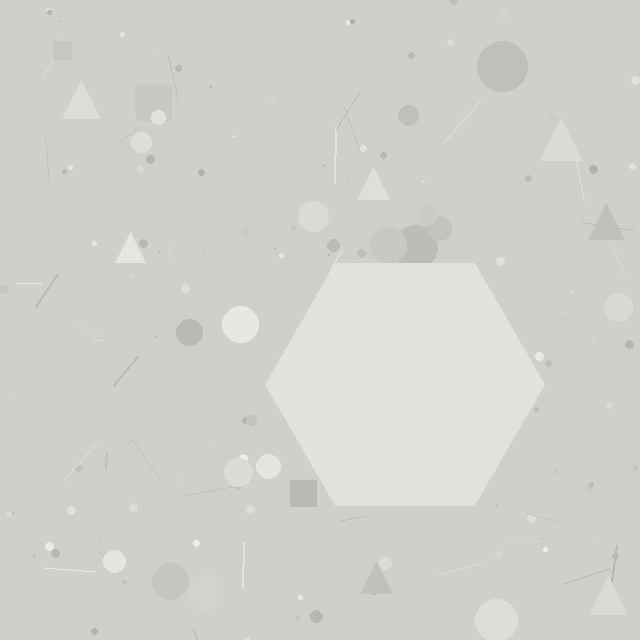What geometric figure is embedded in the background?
A hexagon is embedded in the background.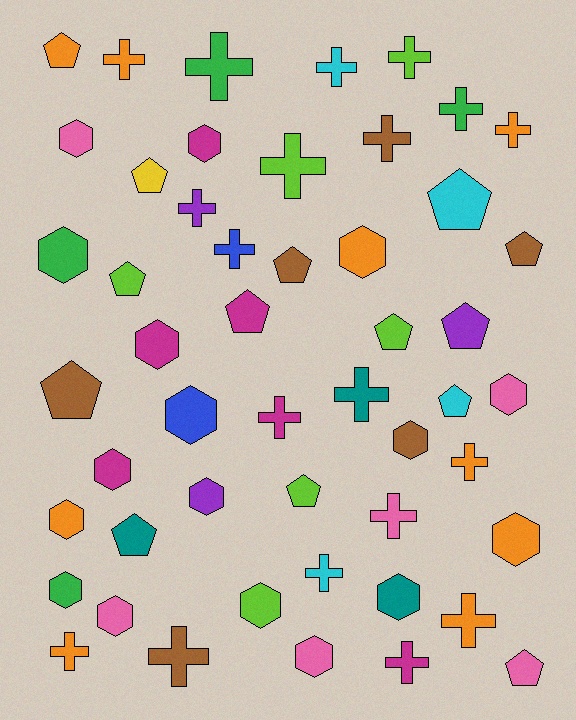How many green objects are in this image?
There are 4 green objects.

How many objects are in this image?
There are 50 objects.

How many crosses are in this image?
There are 19 crosses.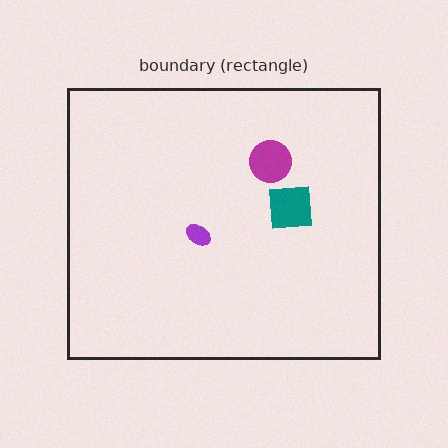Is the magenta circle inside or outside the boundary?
Inside.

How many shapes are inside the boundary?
3 inside, 0 outside.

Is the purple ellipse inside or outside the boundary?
Inside.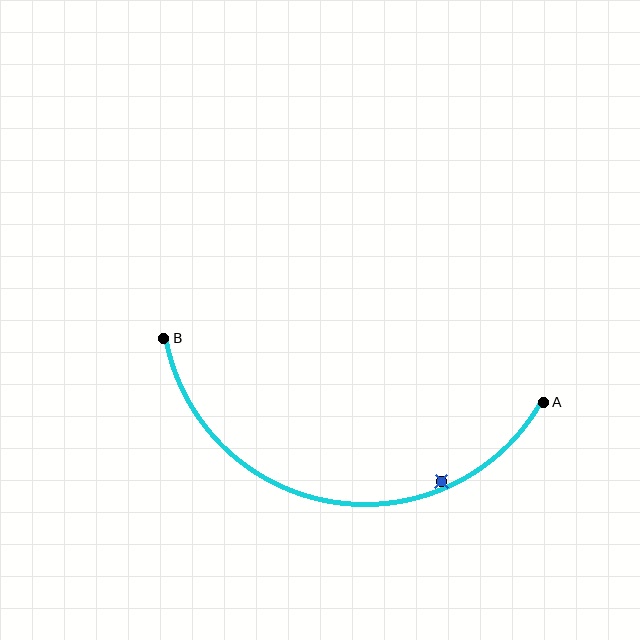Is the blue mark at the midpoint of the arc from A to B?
No — the blue mark does not lie on the arc at all. It sits slightly inside the curve.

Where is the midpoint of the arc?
The arc midpoint is the point on the curve farthest from the straight line joining A and B. It sits below that line.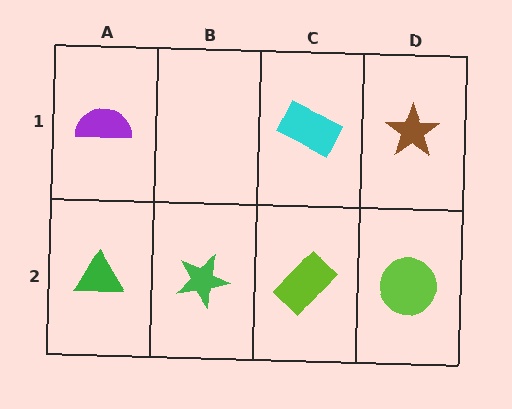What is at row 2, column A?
A green triangle.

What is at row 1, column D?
A brown star.